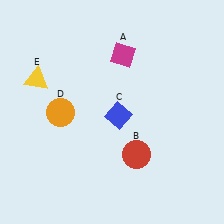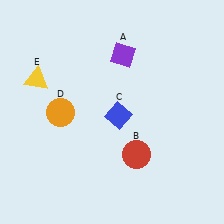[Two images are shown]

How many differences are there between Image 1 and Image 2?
There is 1 difference between the two images.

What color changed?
The diamond (A) changed from magenta in Image 1 to purple in Image 2.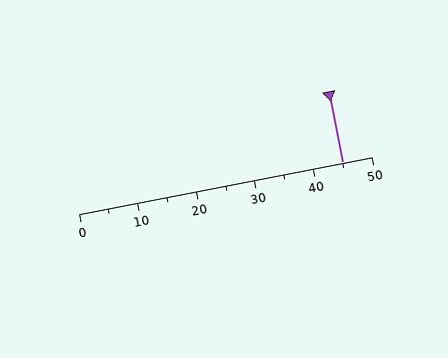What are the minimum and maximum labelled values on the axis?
The axis runs from 0 to 50.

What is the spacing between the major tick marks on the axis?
The major ticks are spaced 10 apart.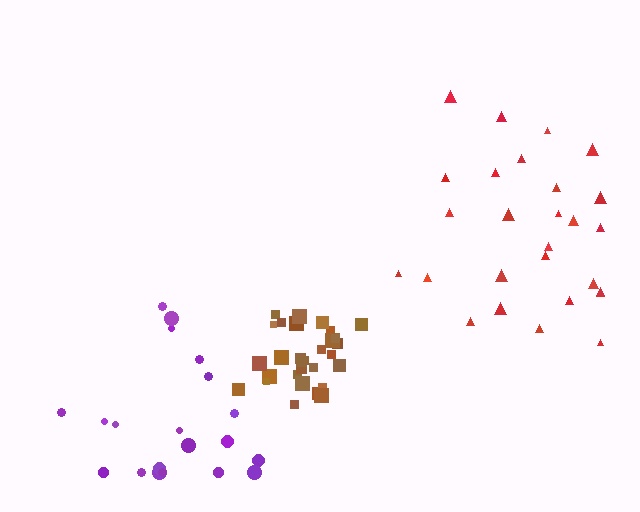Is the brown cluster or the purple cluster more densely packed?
Brown.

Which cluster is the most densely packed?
Brown.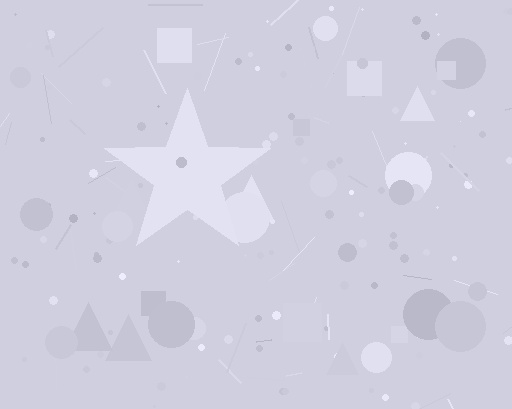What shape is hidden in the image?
A star is hidden in the image.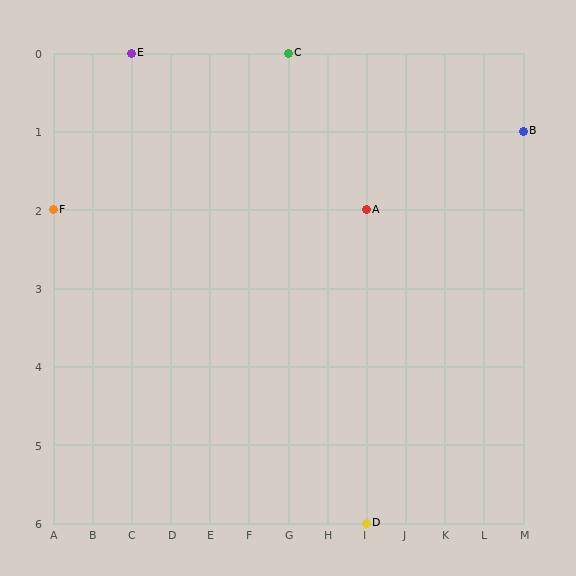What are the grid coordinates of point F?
Point F is at grid coordinates (A, 2).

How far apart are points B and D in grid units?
Points B and D are 4 columns and 5 rows apart (about 6.4 grid units diagonally).